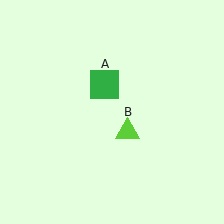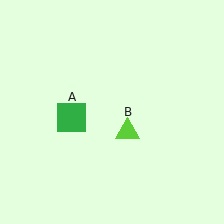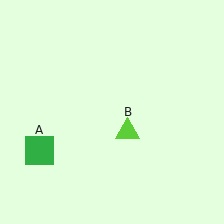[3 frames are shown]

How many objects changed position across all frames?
1 object changed position: green square (object A).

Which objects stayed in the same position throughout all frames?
Lime triangle (object B) remained stationary.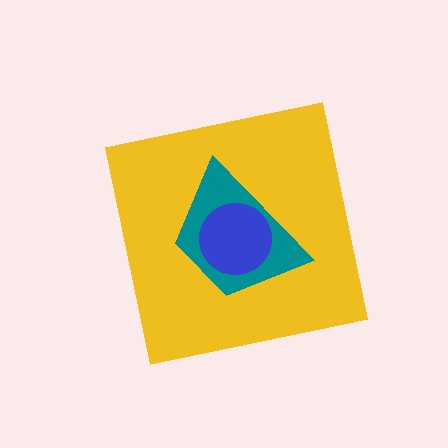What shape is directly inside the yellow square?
The teal trapezoid.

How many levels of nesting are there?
3.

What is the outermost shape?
The yellow square.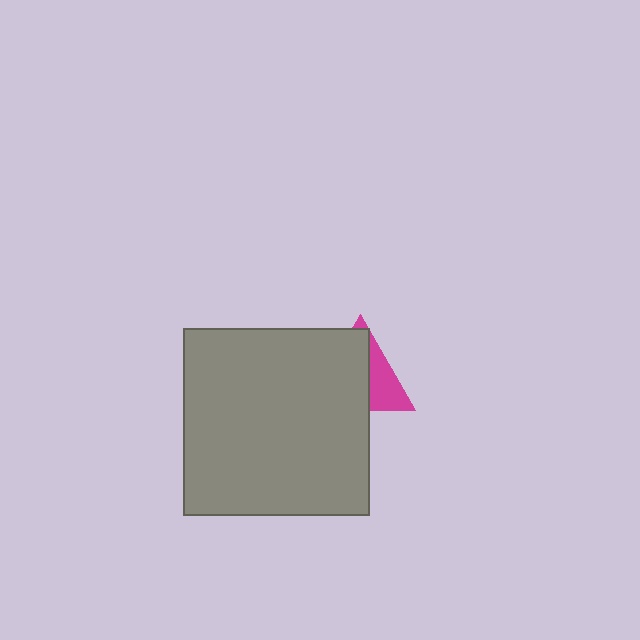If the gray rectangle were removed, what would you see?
You would see the complete magenta triangle.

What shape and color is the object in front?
The object in front is a gray rectangle.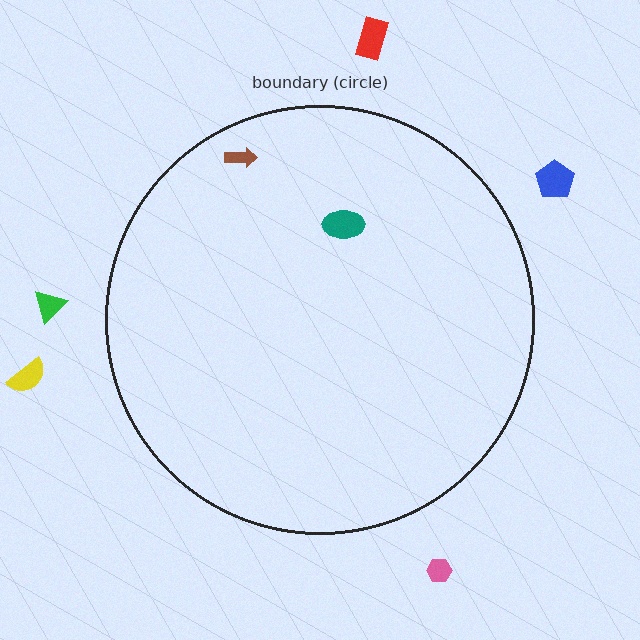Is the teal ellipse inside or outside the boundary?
Inside.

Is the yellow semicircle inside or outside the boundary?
Outside.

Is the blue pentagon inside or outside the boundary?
Outside.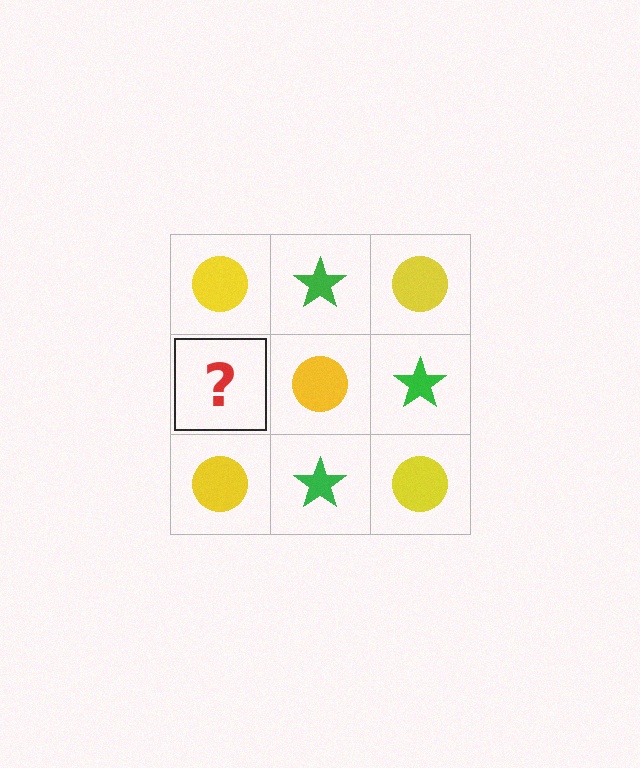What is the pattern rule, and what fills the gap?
The rule is that it alternates yellow circle and green star in a checkerboard pattern. The gap should be filled with a green star.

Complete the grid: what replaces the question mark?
The question mark should be replaced with a green star.